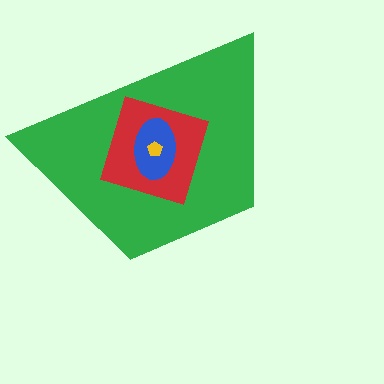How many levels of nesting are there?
4.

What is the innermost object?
The yellow pentagon.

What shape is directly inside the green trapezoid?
The red square.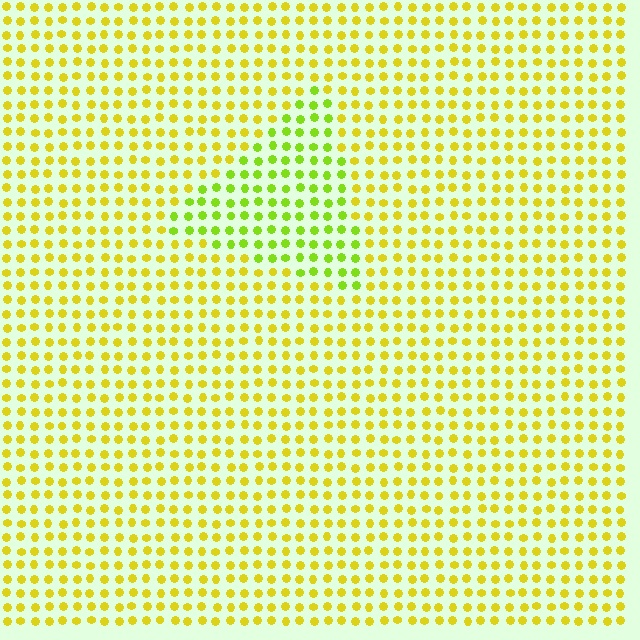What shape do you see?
I see a triangle.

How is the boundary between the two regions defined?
The boundary is defined purely by a slight shift in hue (about 32 degrees). Spacing, size, and orientation are identical on both sides.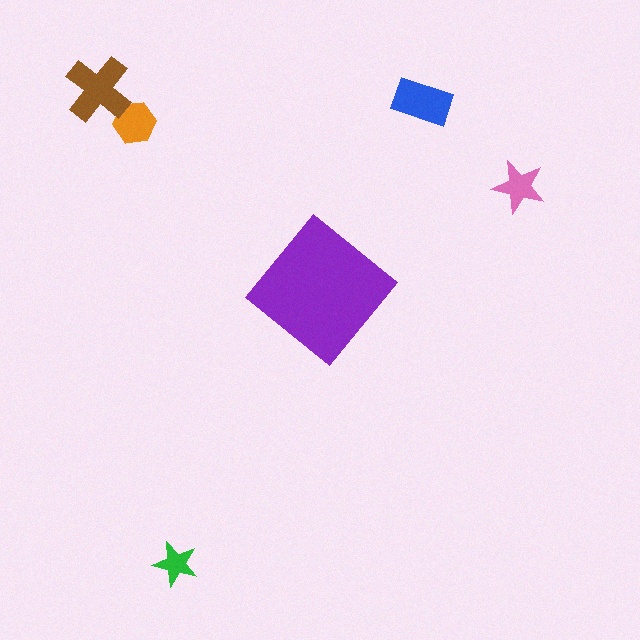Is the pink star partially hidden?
No, the pink star is fully visible.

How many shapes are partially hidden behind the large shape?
0 shapes are partially hidden.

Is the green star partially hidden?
No, the green star is fully visible.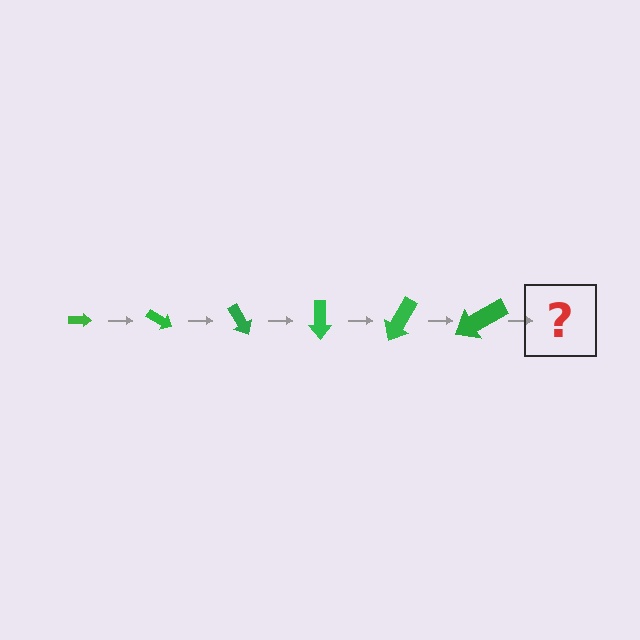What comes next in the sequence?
The next element should be an arrow, larger than the previous one and rotated 180 degrees from the start.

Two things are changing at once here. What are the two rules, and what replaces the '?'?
The two rules are that the arrow grows larger each step and it rotates 30 degrees each step. The '?' should be an arrow, larger than the previous one and rotated 180 degrees from the start.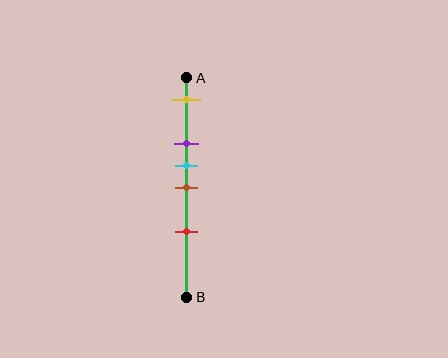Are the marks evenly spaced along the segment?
No, the marks are not evenly spaced.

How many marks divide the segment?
There are 5 marks dividing the segment.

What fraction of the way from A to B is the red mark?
The red mark is approximately 70% (0.7) of the way from A to B.